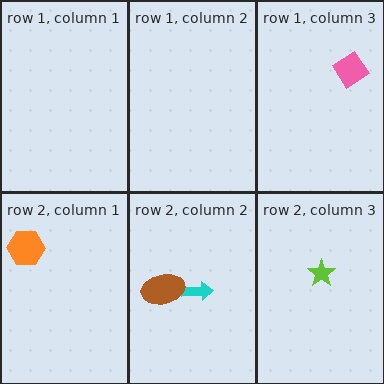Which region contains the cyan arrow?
The row 2, column 2 region.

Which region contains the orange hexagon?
The row 2, column 1 region.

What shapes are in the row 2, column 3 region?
The lime star.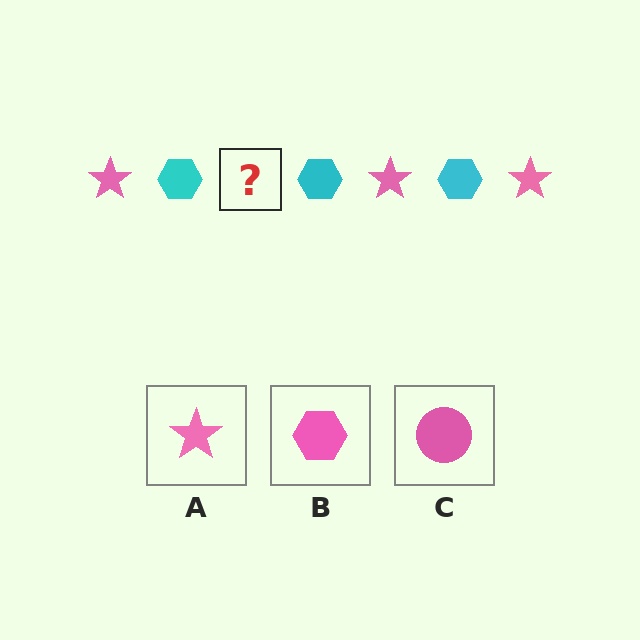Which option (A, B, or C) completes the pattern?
A.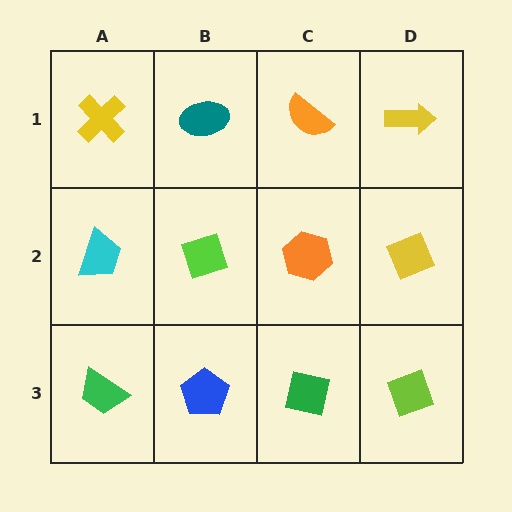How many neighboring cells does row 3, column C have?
3.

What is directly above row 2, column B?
A teal ellipse.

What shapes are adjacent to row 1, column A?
A cyan trapezoid (row 2, column A), a teal ellipse (row 1, column B).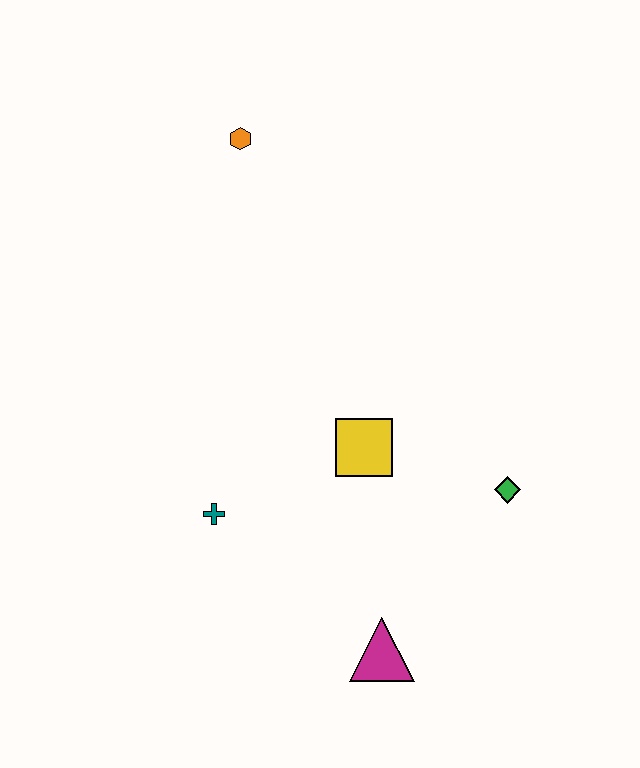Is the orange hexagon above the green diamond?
Yes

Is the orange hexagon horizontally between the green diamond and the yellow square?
No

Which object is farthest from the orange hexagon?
The magenta triangle is farthest from the orange hexagon.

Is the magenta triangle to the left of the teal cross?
No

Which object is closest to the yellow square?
The green diamond is closest to the yellow square.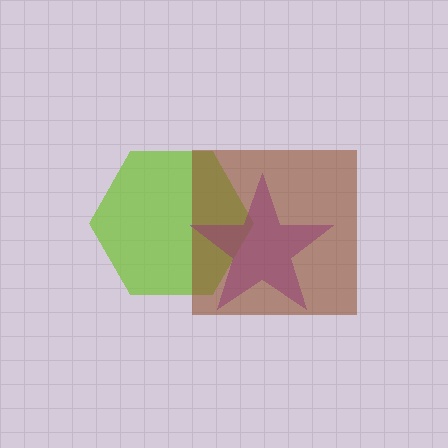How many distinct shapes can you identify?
There are 3 distinct shapes: a lime hexagon, a purple star, a brown square.